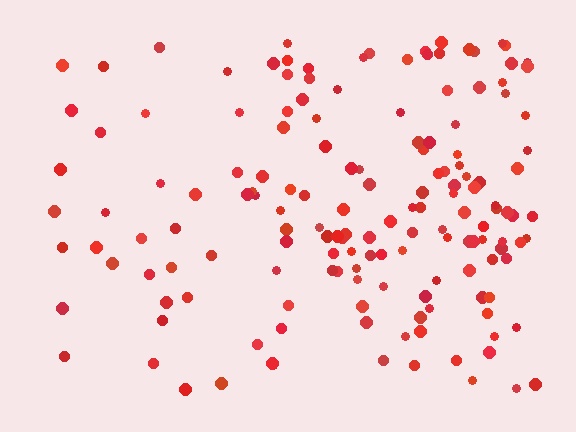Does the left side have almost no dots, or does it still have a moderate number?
Still a moderate number, just noticeably fewer than the right.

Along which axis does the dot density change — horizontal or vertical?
Horizontal.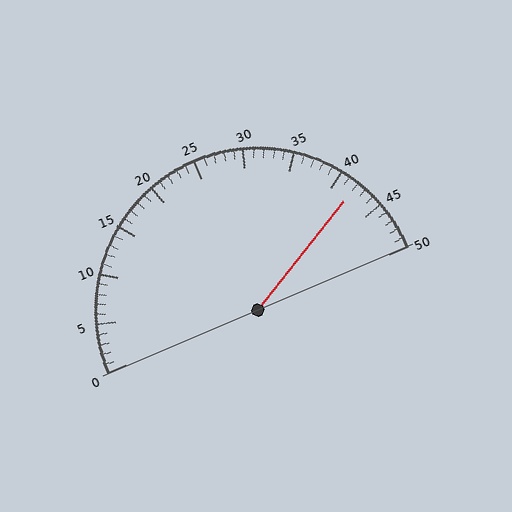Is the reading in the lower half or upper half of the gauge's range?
The reading is in the upper half of the range (0 to 50).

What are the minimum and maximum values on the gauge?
The gauge ranges from 0 to 50.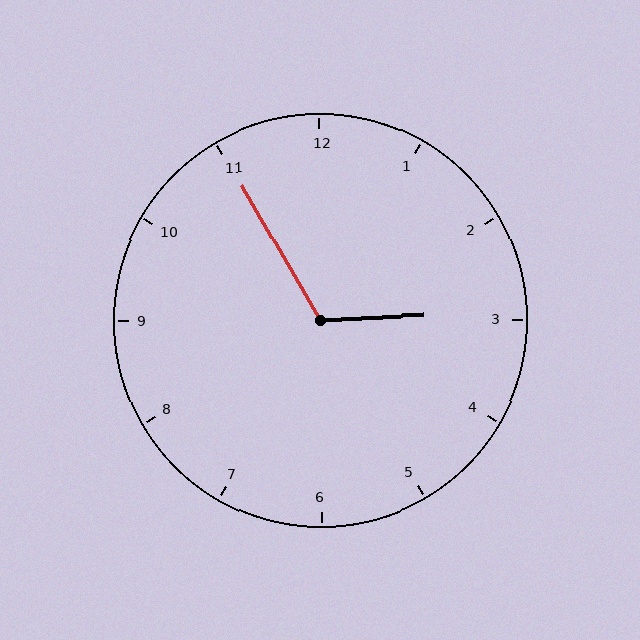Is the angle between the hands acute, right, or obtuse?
It is obtuse.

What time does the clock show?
2:55.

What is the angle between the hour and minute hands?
Approximately 118 degrees.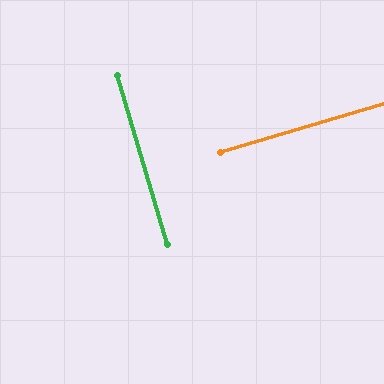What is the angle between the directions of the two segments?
Approximately 90 degrees.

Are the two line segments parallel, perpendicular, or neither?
Perpendicular — they meet at approximately 90°.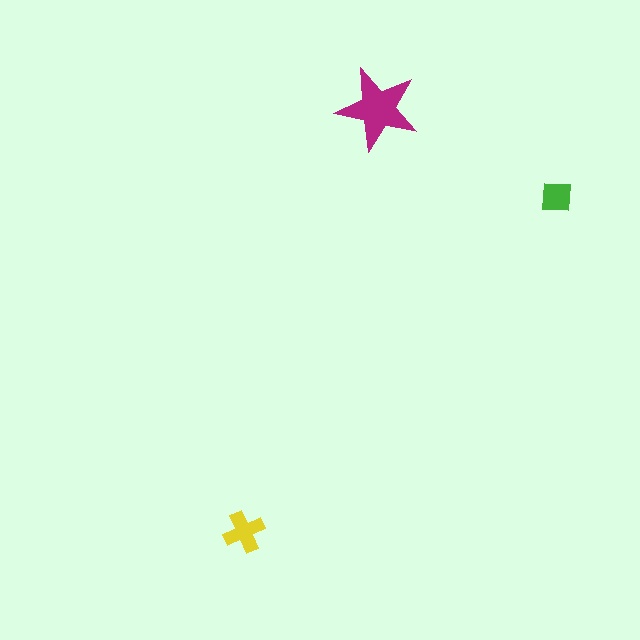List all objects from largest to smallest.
The magenta star, the yellow cross, the green square.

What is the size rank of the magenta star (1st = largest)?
1st.